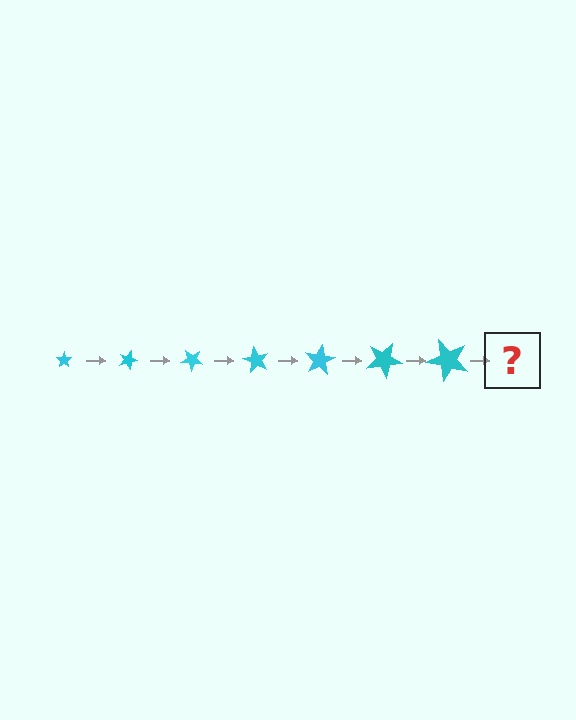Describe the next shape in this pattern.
It should be a star, larger than the previous one and rotated 140 degrees from the start.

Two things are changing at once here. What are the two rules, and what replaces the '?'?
The two rules are that the star grows larger each step and it rotates 20 degrees each step. The '?' should be a star, larger than the previous one and rotated 140 degrees from the start.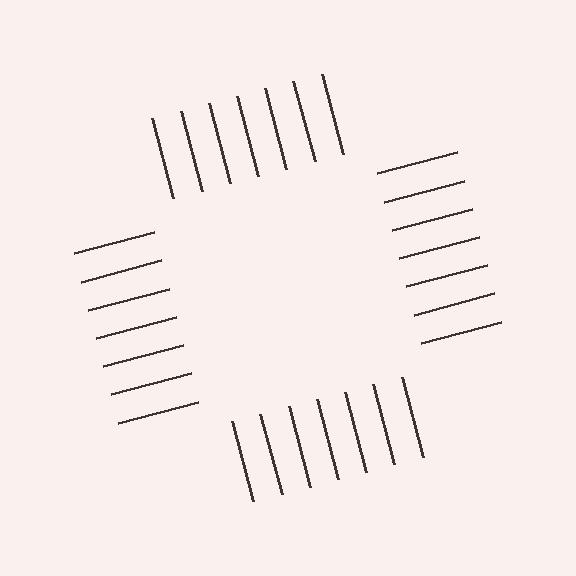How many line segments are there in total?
28 — 7 along each of the 4 edges.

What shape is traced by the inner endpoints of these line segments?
An illusory square — the line segments terminate on its edges but no continuous stroke is drawn.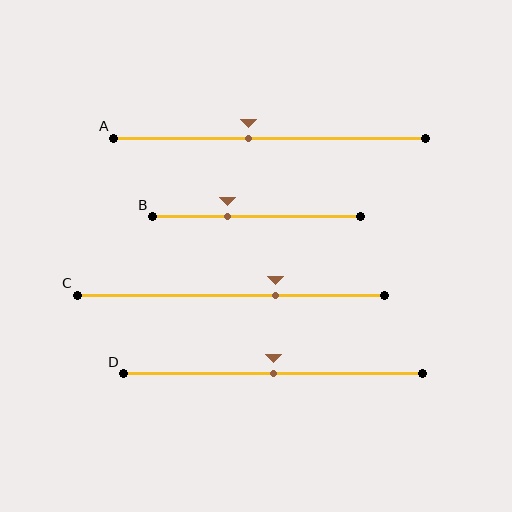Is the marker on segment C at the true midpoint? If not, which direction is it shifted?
No, the marker on segment C is shifted to the right by about 15% of the segment length.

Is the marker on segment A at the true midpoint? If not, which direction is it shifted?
No, the marker on segment A is shifted to the left by about 7% of the segment length.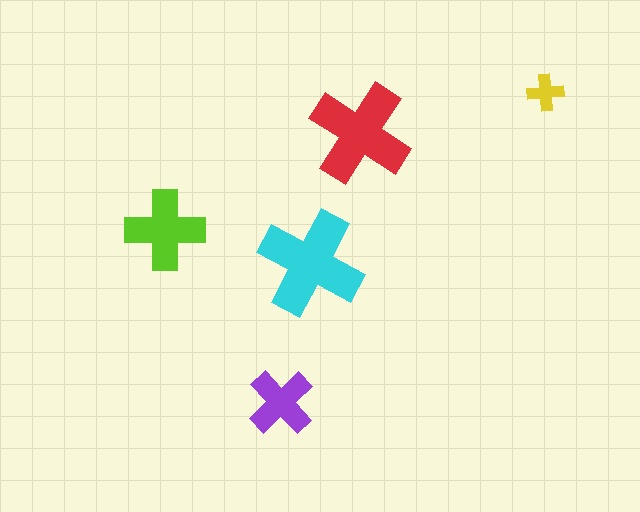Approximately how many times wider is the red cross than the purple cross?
About 1.5 times wider.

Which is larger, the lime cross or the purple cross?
The lime one.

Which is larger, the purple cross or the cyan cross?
The cyan one.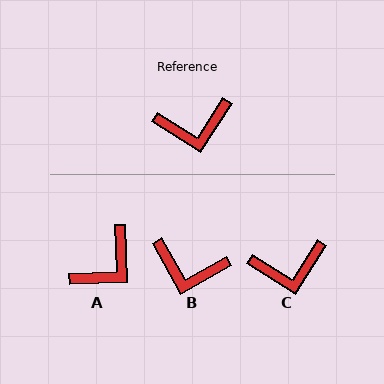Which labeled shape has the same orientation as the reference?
C.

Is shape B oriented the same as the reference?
No, it is off by about 28 degrees.